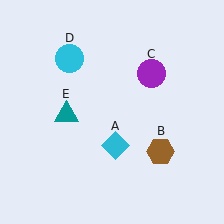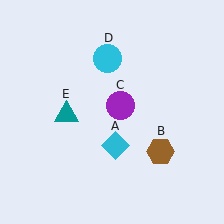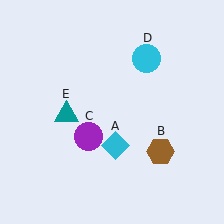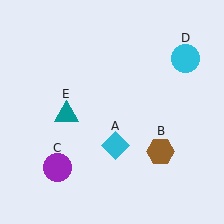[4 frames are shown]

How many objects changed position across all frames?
2 objects changed position: purple circle (object C), cyan circle (object D).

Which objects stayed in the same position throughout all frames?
Cyan diamond (object A) and brown hexagon (object B) and teal triangle (object E) remained stationary.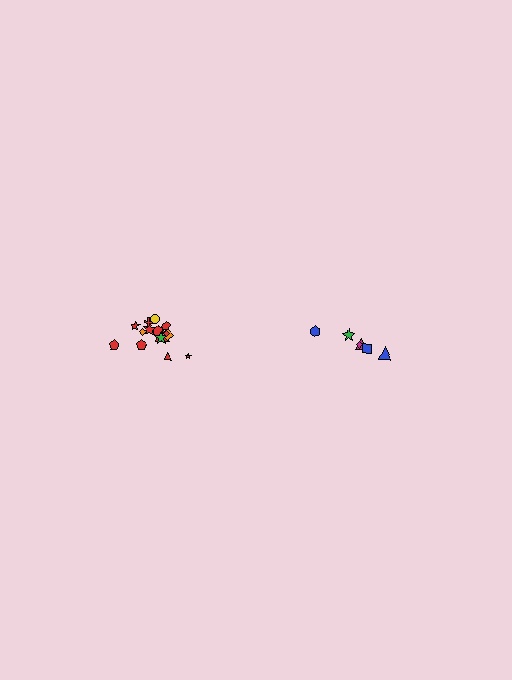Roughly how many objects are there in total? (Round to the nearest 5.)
Roughly 20 objects in total.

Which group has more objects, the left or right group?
The left group.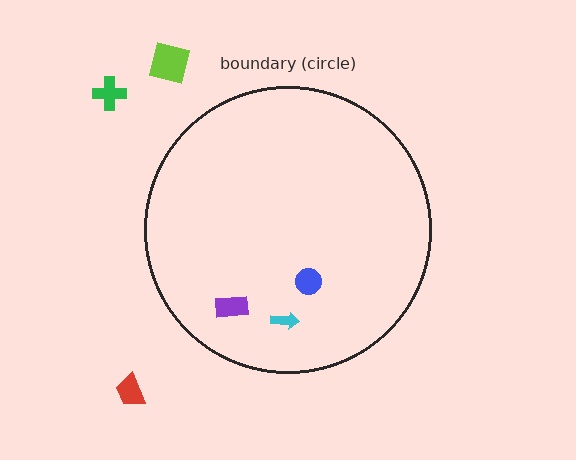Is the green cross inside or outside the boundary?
Outside.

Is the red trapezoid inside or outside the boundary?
Outside.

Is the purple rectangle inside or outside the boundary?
Inside.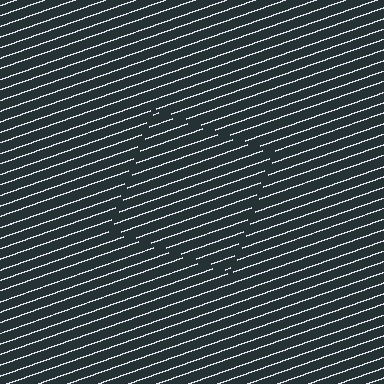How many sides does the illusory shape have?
4 sides — the line-ends trace a square.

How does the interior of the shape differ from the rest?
The interior of the shape contains the same grating, shifted by half a period — the contour is defined by the phase discontinuity where line-ends from the inner and outer gratings abut.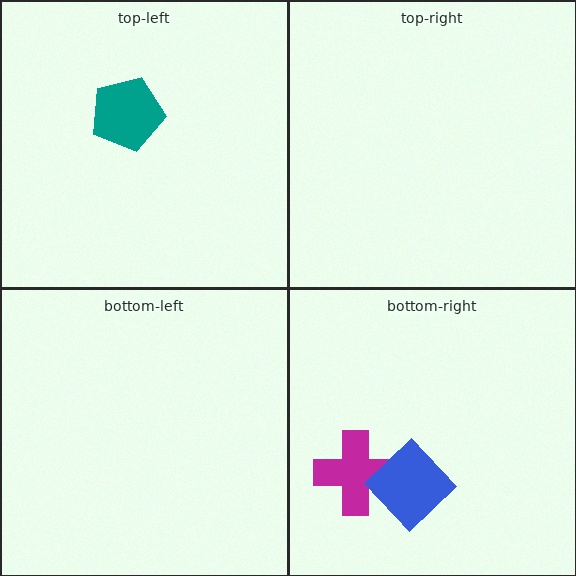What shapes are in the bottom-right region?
The magenta cross, the blue diamond.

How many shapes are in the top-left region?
1.